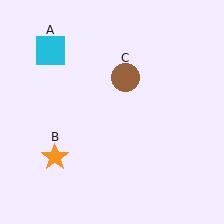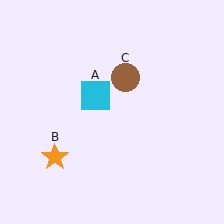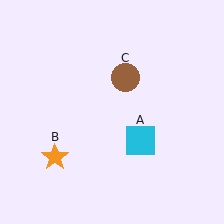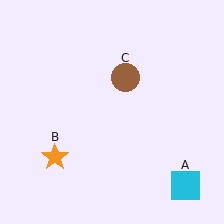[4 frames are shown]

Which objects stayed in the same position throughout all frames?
Orange star (object B) and brown circle (object C) remained stationary.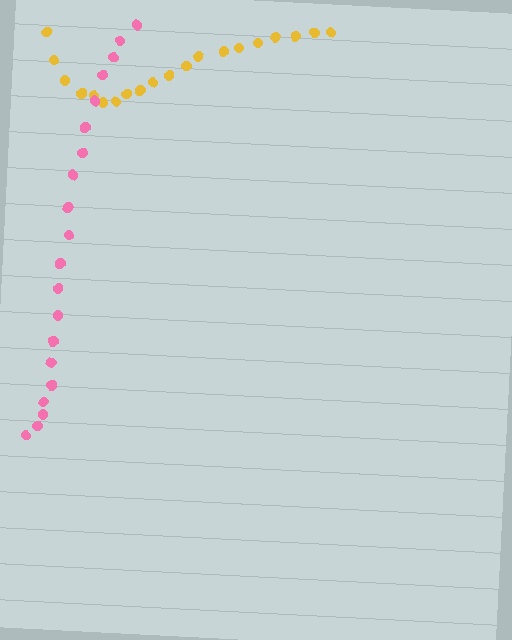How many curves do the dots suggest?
There are 2 distinct paths.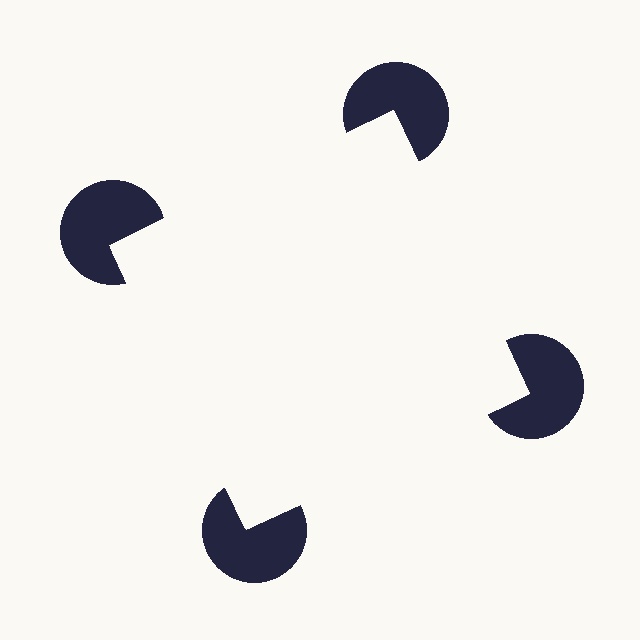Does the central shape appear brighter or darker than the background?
It typically appears slightly brighter than the background, even though no actual brightness change is drawn.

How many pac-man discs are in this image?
There are 4 — one at each vertex of the illusory square.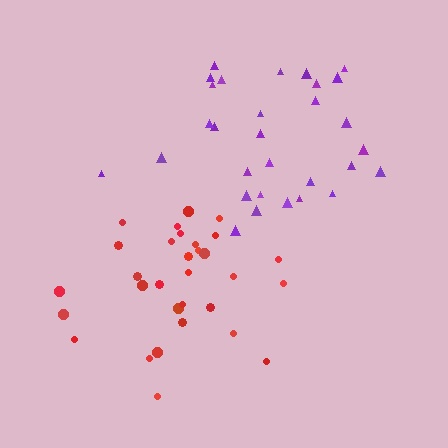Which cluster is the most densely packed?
Red.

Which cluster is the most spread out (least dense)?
Purple.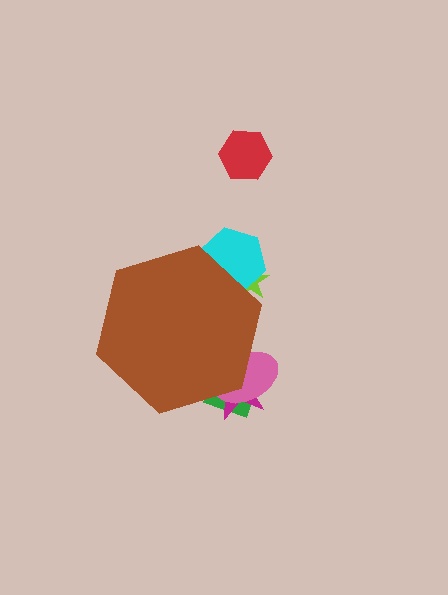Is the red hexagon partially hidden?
No, the red hexagon is fully visible.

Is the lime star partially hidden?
Yes, the lime star is partially hidden behind the brown hexagon.